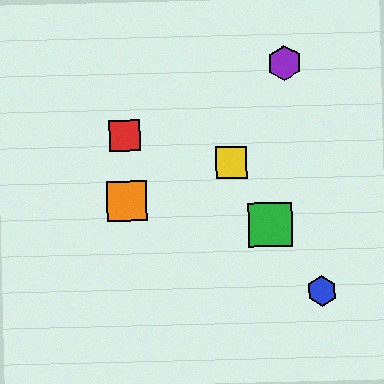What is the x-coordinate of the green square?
The green square is at x≈270.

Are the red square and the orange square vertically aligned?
Yes, both are at x≈125.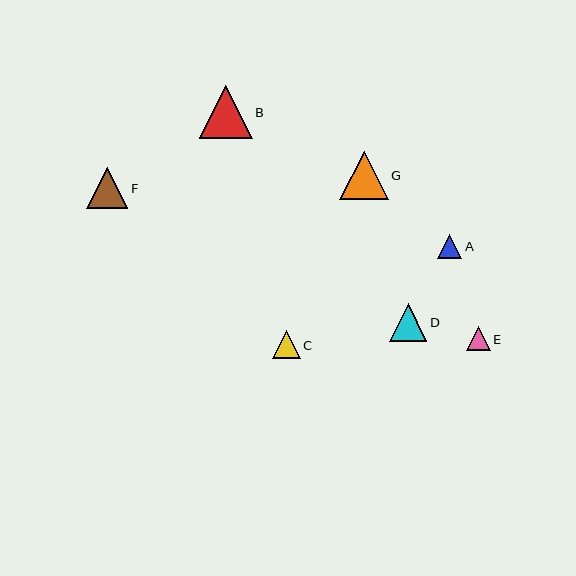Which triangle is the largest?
Triangle B is the largest with a size of approximately 53 pixels.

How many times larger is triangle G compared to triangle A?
Triangle G is approximately 2.0 times the size of triangle A.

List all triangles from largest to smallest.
From largest to smallest: B, G, F, D, C, A, E.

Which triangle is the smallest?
Triangle E is the smallest with a size of approximately 24 pixels.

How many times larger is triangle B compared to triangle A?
Triangle B is approximately 2.2 times the size of triangle A.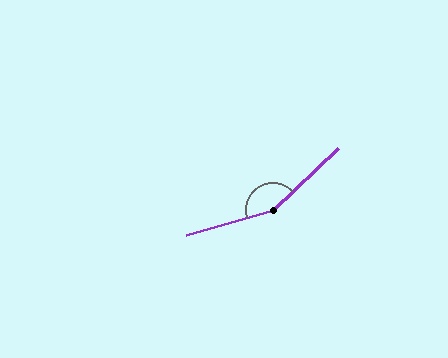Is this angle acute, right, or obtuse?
It is obtuse.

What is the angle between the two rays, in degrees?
Approximately 153 degrees.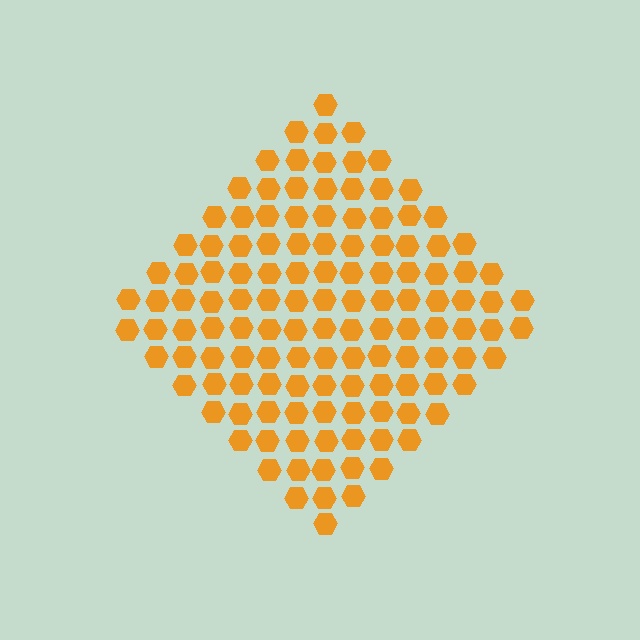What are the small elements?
The small elements are hexagons.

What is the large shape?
The large shape is a diamond.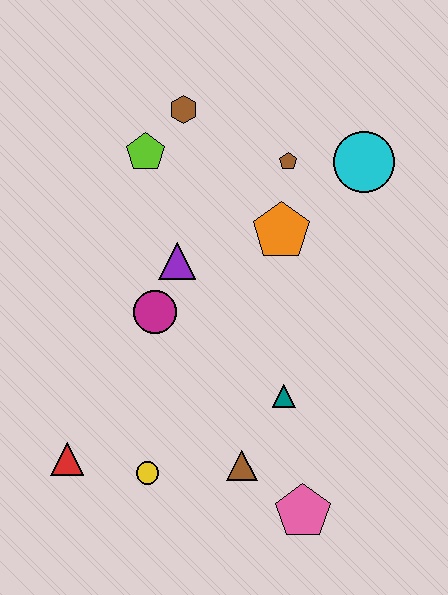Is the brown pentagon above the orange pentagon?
Yes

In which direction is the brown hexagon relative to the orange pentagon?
The brown hexagon is above the orange pentagon.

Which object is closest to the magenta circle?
The purple triangle is closest to the magenta circle.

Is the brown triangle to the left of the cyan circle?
Yes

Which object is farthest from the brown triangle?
The brown hexagon is farthest from the brown triangle.